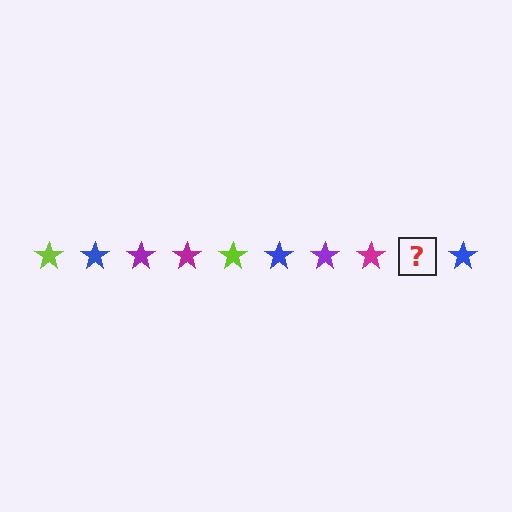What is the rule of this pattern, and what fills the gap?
The rule is that the pattern cycles through lime, blue, purple, magenta stars. The gap should be filled with a lime star.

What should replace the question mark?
The question mark should be replaced with a lime star.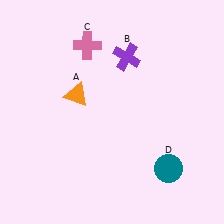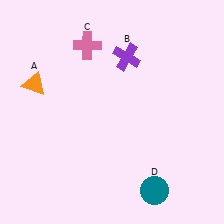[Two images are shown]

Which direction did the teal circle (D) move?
The teal circle (D) moved down.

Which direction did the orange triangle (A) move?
The orange triangle (A) moved left.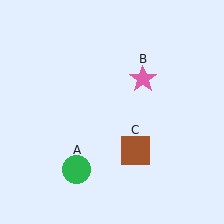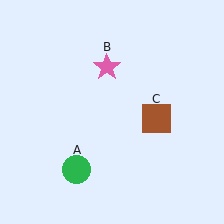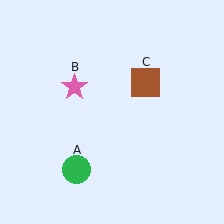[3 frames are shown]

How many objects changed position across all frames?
2 objects changed position: pink star (object B), brown square (object C).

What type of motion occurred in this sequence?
The pink star (object B), brown square (object C) rotated counterclockwise around the center of the scene.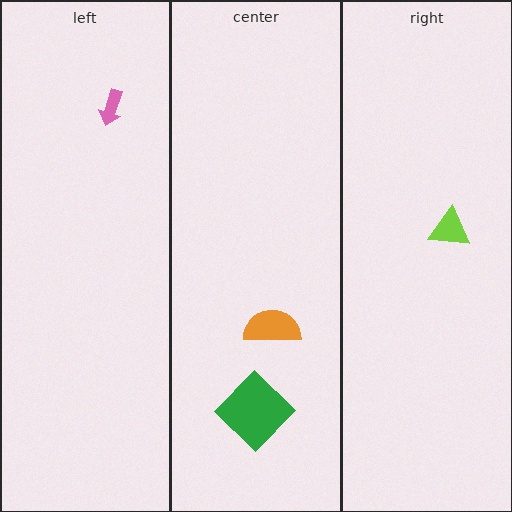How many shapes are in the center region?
2.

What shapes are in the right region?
The lime triangle.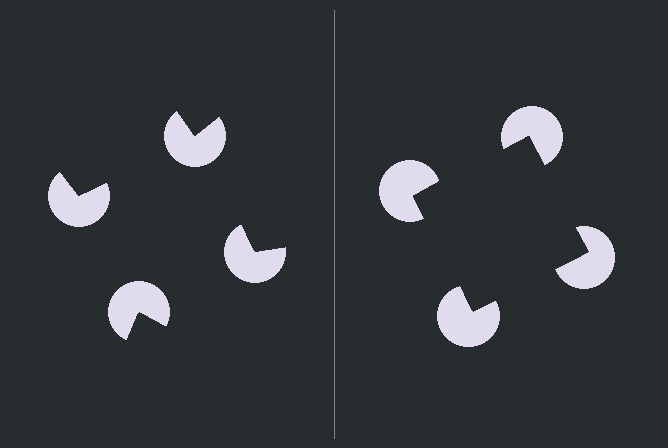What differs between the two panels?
The pac-man discs are positioned identically on both sides; only the wedge orientations differ. On the right they align to a square; on the left they are misaligned.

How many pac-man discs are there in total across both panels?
8 — 4 on each side.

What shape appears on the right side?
An illusory square.